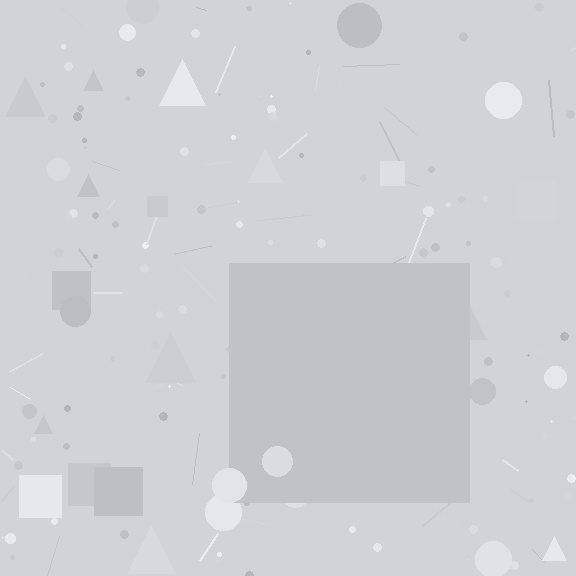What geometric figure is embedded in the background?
A square is embedded in the background.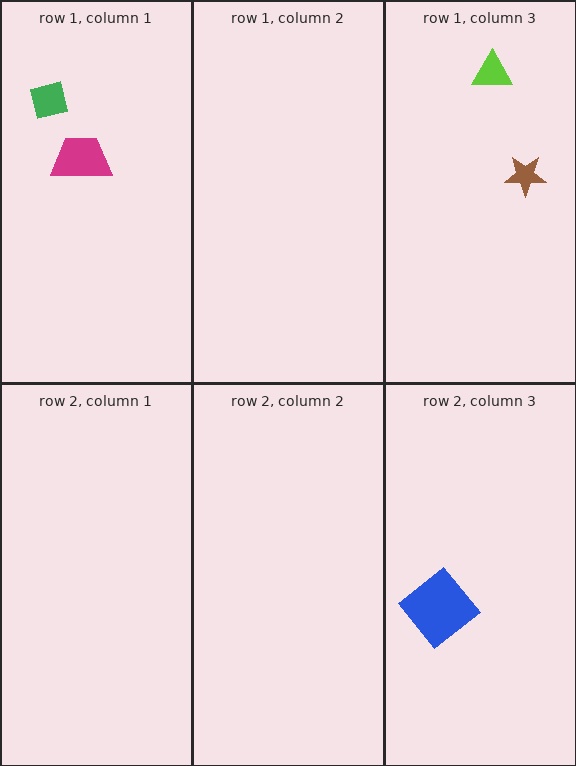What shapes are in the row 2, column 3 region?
The blue diamond.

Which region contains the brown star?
The row 1, column 3 region.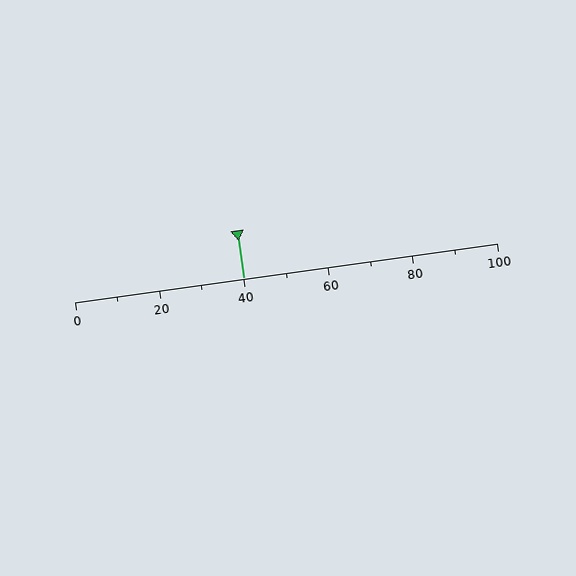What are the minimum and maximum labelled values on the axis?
The axis runs from 0 to 100.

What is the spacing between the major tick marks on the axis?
The major ticks are spaced 20 apart.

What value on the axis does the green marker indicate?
The marker indicates approximately 40.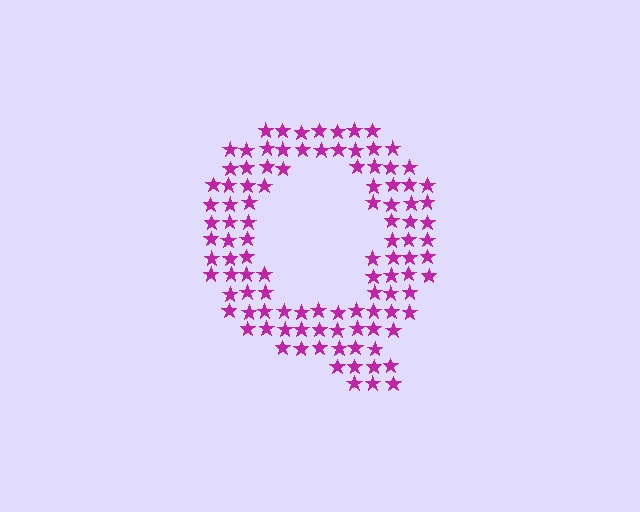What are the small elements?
The small elements are stars.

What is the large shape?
The large shape is the letter Q.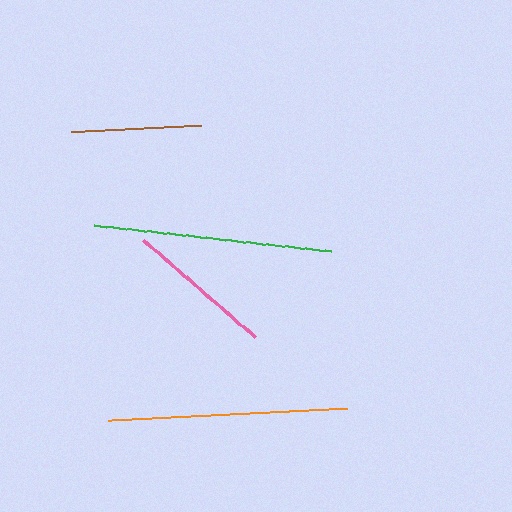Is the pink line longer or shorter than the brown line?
The pink line is longer than the brown line.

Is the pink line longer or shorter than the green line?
The green line is longer than the pink line.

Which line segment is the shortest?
The brown line is the shortest at approximately 130 pixels.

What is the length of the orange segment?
The orange segment is approximately 239 pixels long.